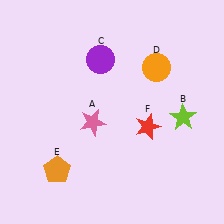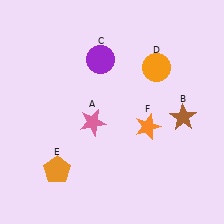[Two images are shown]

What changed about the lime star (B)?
In Image 1, B is lime. In Image 2, it changed to brown.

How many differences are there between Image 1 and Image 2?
There are 2 differences between the two images.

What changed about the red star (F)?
In Image 1, F is red. In Image 2, it changed to orange.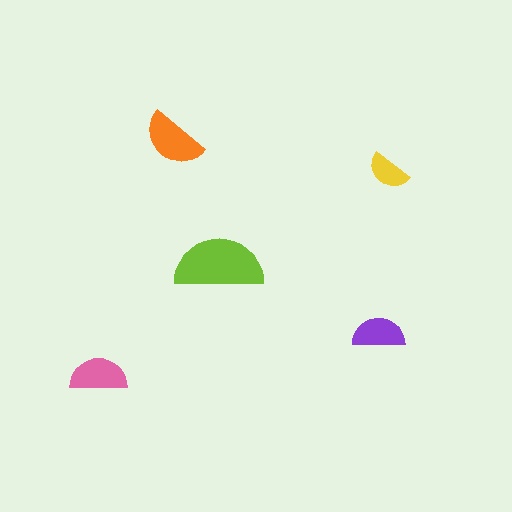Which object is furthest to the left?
The pink semicircle is leftmost.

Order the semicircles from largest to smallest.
the lime one, the orange one, the pink one, the purple one, the yellow one.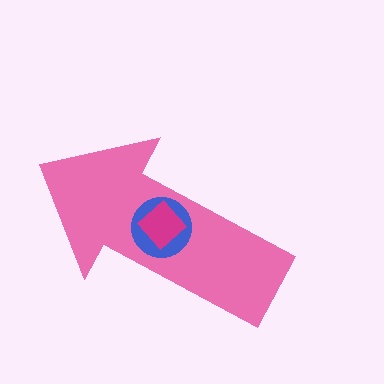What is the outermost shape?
The pink arrow.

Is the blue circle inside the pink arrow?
Yes.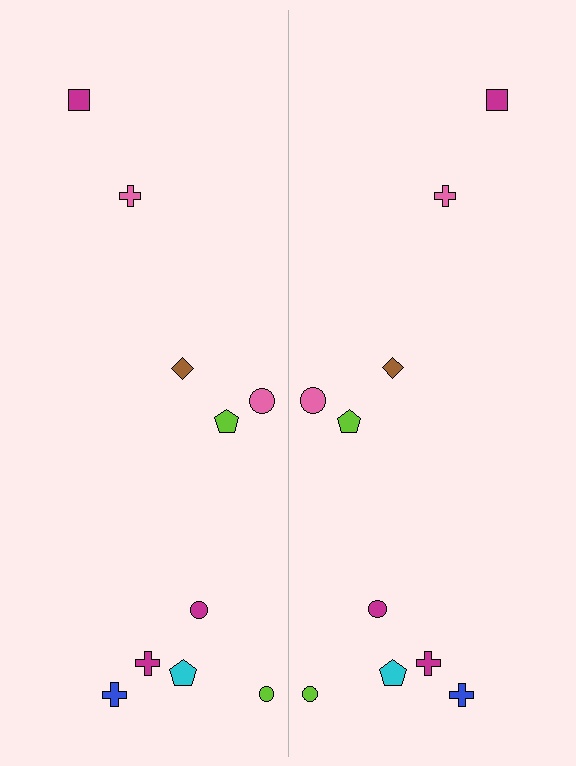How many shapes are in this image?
There are 20 shapes in this image.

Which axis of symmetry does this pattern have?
The pattern has a vertical axis of symmetry running through the center of the image.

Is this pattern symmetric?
Yes, this pattern has bilateral (reflection) symmetry.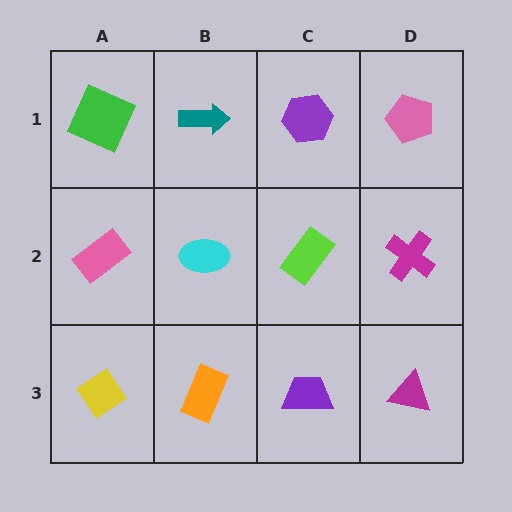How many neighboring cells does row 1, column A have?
2.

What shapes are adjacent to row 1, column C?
A lime rectangle (row 2, column C), a teal arrow (row 1, column B), a pink pentagon (row 1, column D).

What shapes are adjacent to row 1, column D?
A magenta cross (row 2, column D), a purple hexagon (row 1, column C).